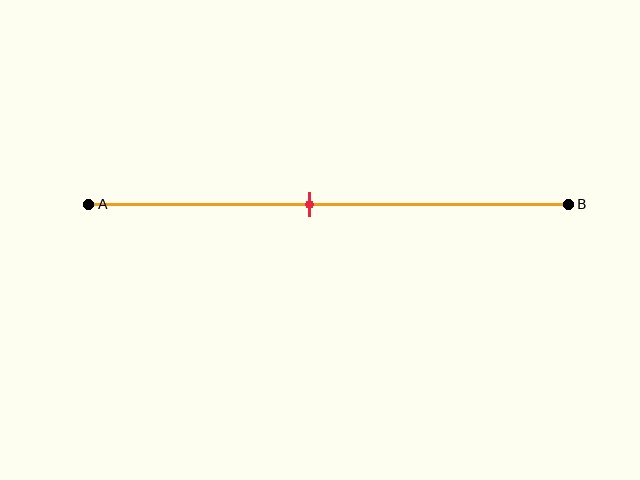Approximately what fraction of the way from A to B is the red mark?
The red mark is approximately 45% of the way from A to B.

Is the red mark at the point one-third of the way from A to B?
No, the mark is at about 45% from A, not at the 33% one-third point.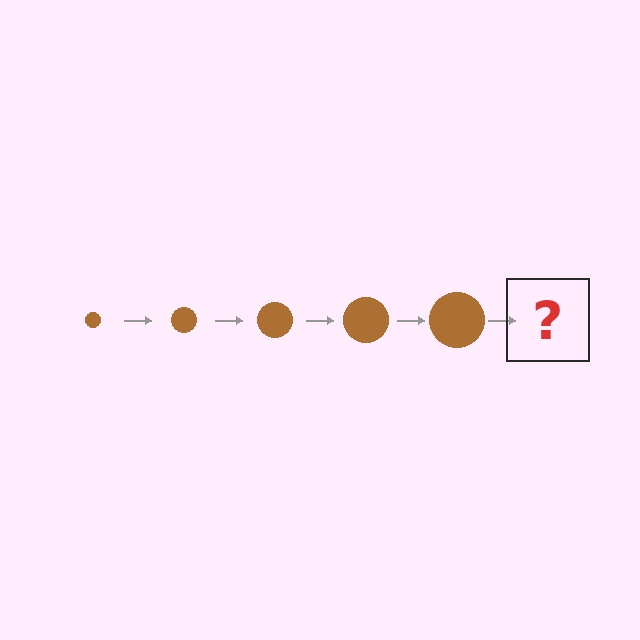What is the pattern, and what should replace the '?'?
The pattern is that the circle gets progressively larger each step. The '?' should be a brown circle, larger than the previous one.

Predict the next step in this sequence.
The next step is a brown circle, larger than the previous one.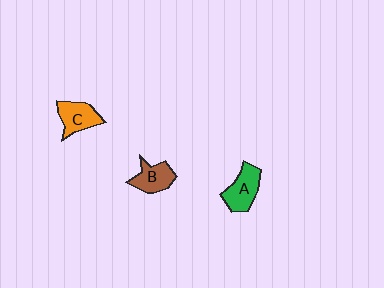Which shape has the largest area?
Shape A (green).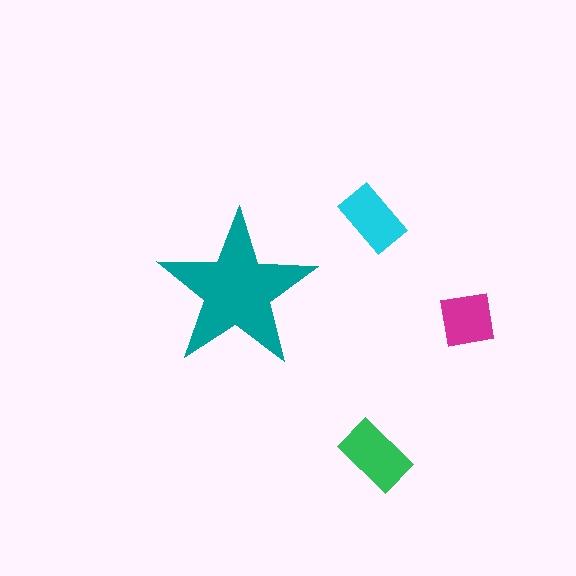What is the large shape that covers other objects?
A teal star.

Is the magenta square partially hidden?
No, the magenta square is fully visible.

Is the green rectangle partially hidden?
No, the green rectangle is fully visible.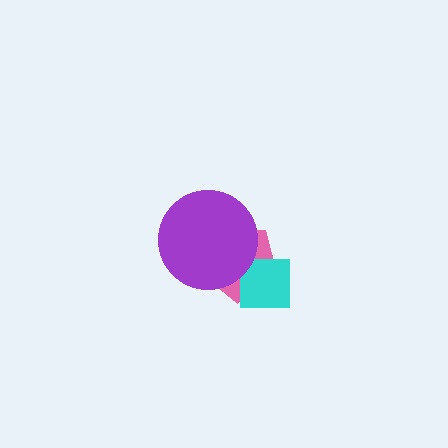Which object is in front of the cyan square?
The purple circle is in front of the cyan square.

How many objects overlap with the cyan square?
2 objects overlap with the cyan square.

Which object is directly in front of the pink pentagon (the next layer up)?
The cyan square is directly in front of the pink pentagon.